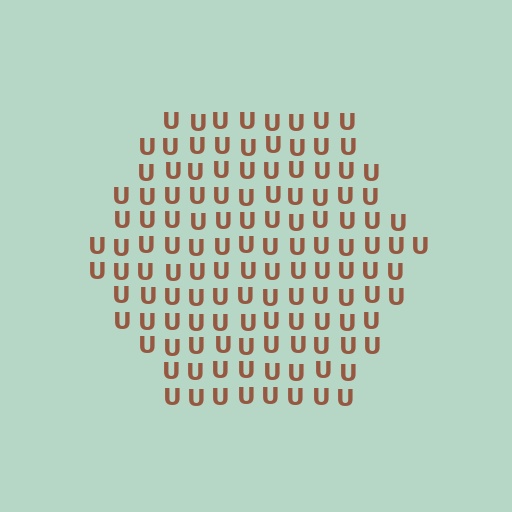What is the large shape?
The large shape is a hexagon.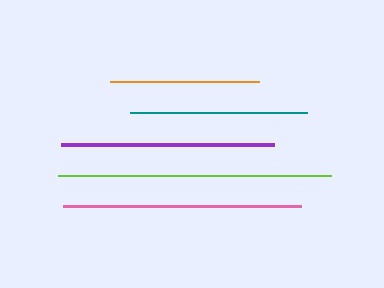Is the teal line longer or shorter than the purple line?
The purple line is longer than the teal line.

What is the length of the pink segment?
The pink segment is approximately 239 pixels long.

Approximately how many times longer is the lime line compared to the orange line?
The lime line is approximately 1.8 times the length of the orange line.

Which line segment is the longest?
The lime line is the longest at approximately 274 pixels.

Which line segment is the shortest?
The orange line is the shortest at approximately 149 pixels.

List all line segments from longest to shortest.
From longest to shortest: lime, pink, purple, teal, orange.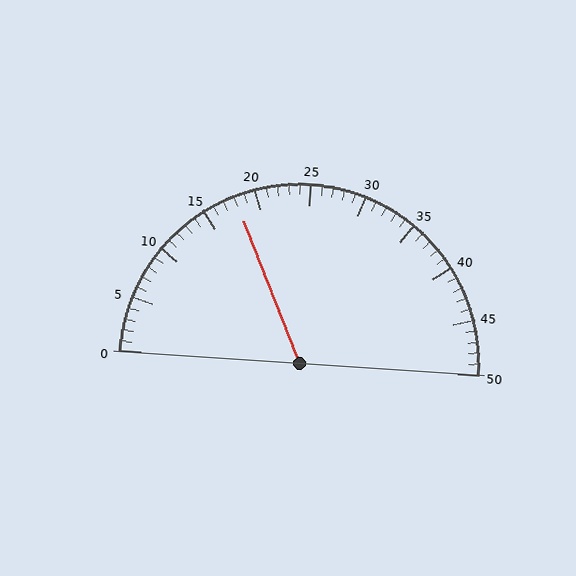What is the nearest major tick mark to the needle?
The nearest major tick mark is 20.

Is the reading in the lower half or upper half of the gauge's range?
The reading is in the lower half of the range (0 to 50).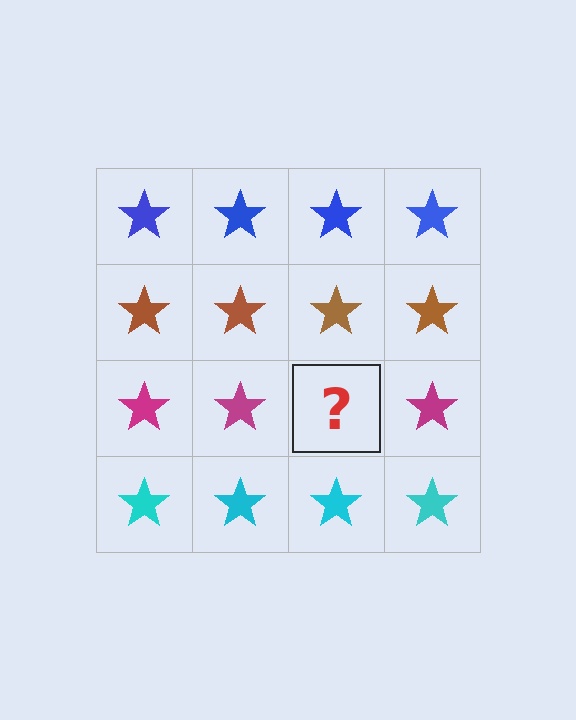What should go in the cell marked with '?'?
The missing cell should contain a magenta star.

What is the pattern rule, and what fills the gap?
The rule is that each row has a consistent color. The gap should be filled with a magenta star.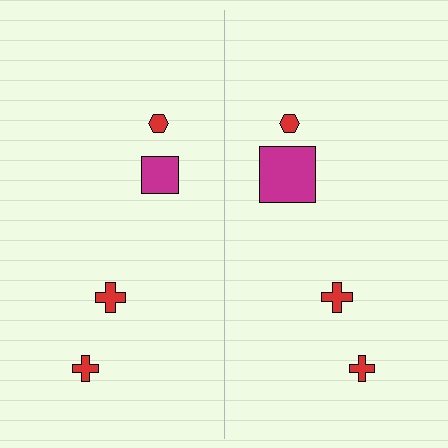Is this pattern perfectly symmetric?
No, the pattern is not perfectly symmetric. The magenta square on the right side has a different size than its mirror counterpart.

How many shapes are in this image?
There are 8 shapes in this image.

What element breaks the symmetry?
The magenta square on the right side has a different size than its mirror counterpart.